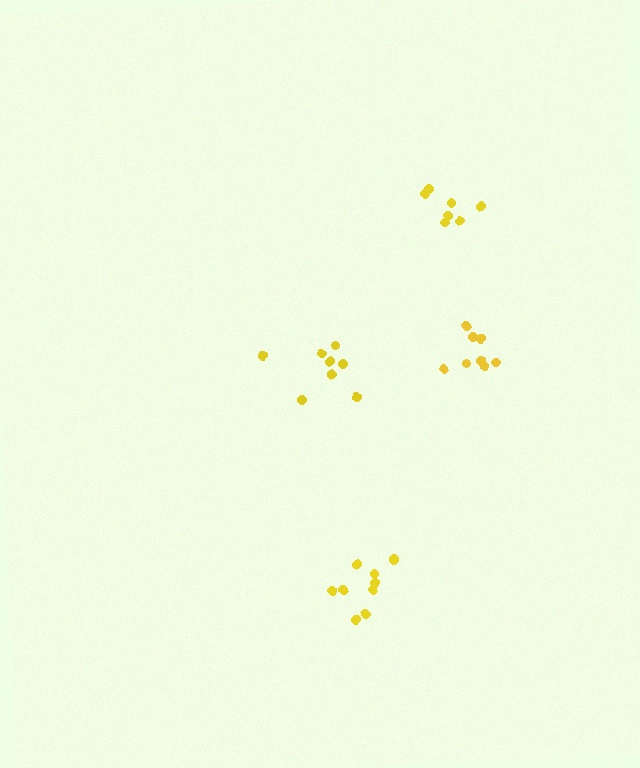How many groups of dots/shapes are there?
There are 4 groups.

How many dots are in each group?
Group 1: 8 dots, Group 2: 11 dots, Group 3: 8 dots, Group 4: 7 dots (34 total).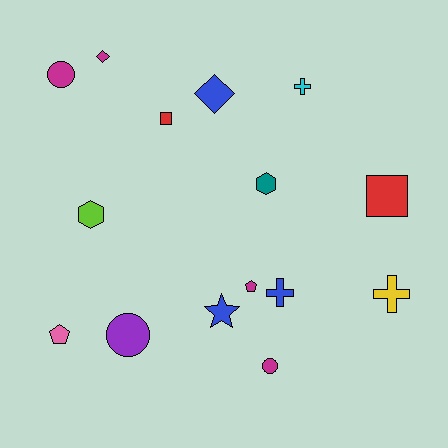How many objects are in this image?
There are 15 objects.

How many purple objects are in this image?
There is 1 purple object.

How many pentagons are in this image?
There are 2 pentagons.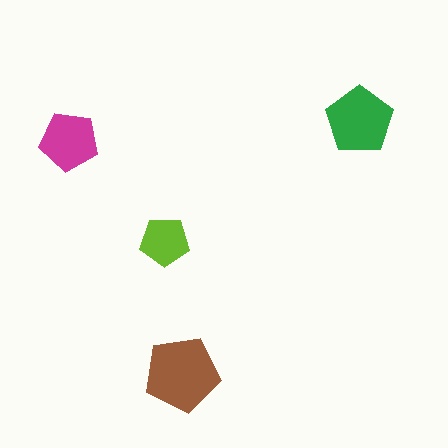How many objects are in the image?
There are 4 objects in the image.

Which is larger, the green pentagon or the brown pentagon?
The brown one.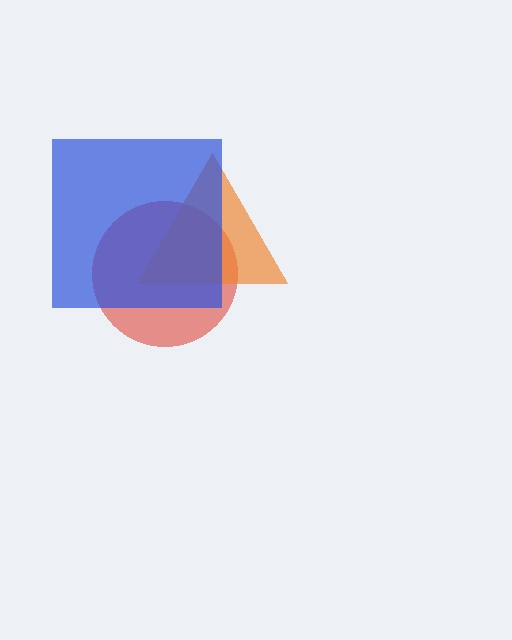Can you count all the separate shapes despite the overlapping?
Yes, there are 3 separate shapes.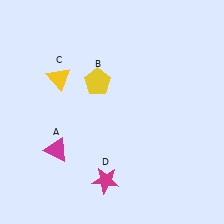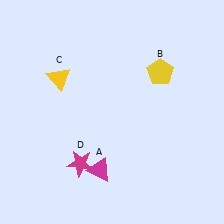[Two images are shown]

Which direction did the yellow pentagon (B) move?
The yellow pentagon (B) moved right.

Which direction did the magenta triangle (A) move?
The magenta triangle (A) moved right.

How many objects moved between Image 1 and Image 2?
3 objects moved between the two images.